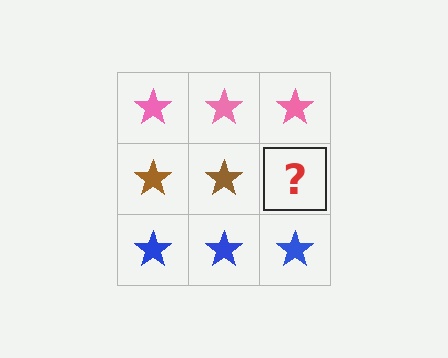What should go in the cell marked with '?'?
The missing cell should contain a brown star.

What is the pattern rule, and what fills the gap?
The rule is that each row has a consistent color. The gap should be filled with a brown star.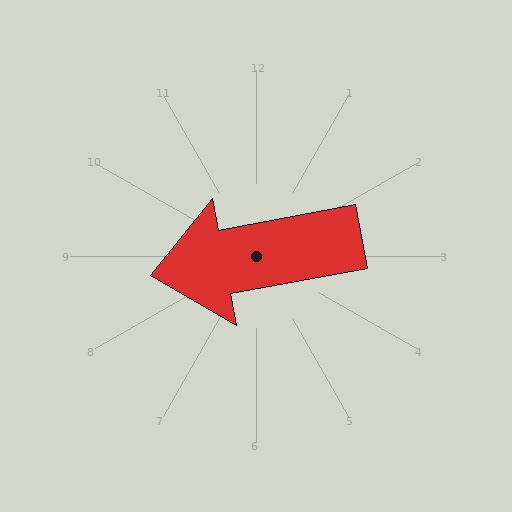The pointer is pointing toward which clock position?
Roughly 9 o'clock.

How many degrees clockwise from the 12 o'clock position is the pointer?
Approximately 260 degrees.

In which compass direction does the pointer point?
West.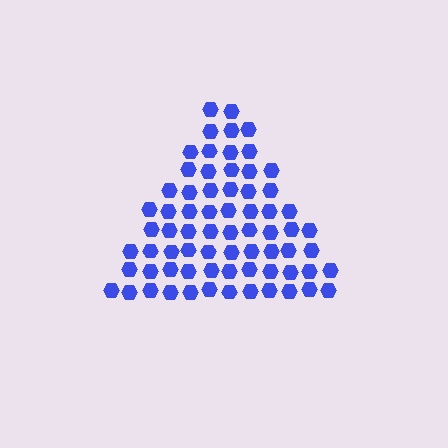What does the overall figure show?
The overall figure shows a triangle.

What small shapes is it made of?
It is made of small hexagons.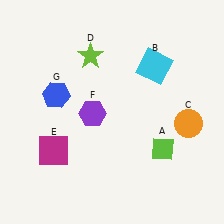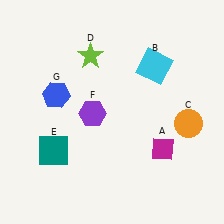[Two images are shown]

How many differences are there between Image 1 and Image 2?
There are 2 differences between the two images.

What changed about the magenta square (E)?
In Image 1, E is magenta. In Image 2, it changed to teal.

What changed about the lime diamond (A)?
In Image 1, A is lime. In Image 2, it changed to magenta.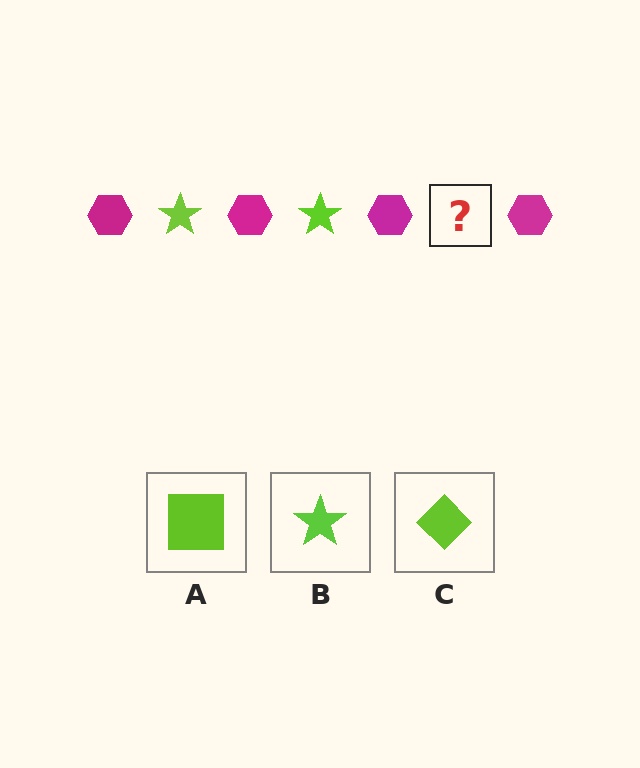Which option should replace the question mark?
Option B.